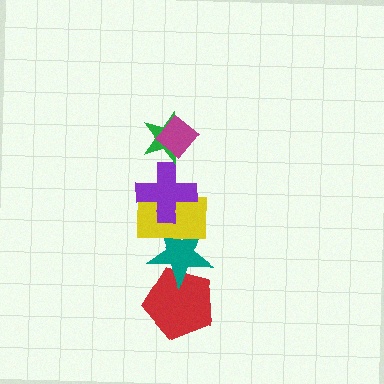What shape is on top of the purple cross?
The green star is on top of the purple cross.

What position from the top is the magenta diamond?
The magenta diamond is 1st from the top.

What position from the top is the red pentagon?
The red pentagon is 6th from the top.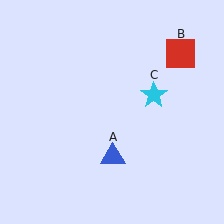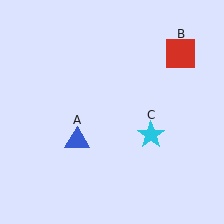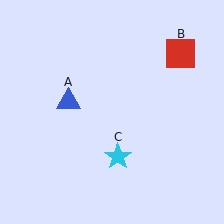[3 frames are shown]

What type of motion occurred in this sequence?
The blue triangle (object A), cyan star (object C) rotated clockwise around the center of the scene.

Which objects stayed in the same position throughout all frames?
Red square (object B) remained stationary.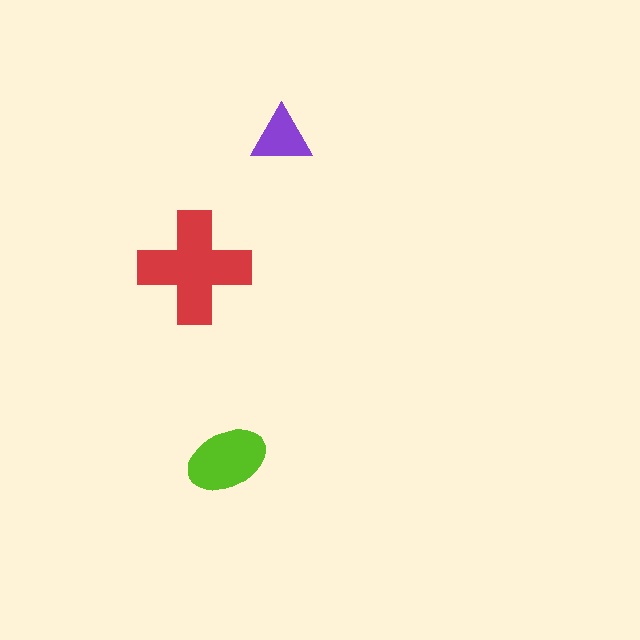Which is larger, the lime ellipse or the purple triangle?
The lime ellipse.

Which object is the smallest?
The purple triangle.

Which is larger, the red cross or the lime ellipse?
The red cross.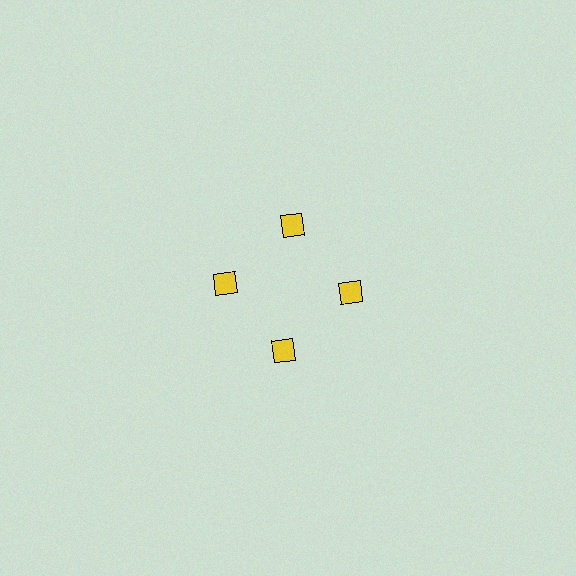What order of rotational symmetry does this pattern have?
This pattern has 4-fold rotational symmetry.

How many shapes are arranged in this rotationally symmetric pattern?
There are 4 shapes, arranged in 4 groups of 1.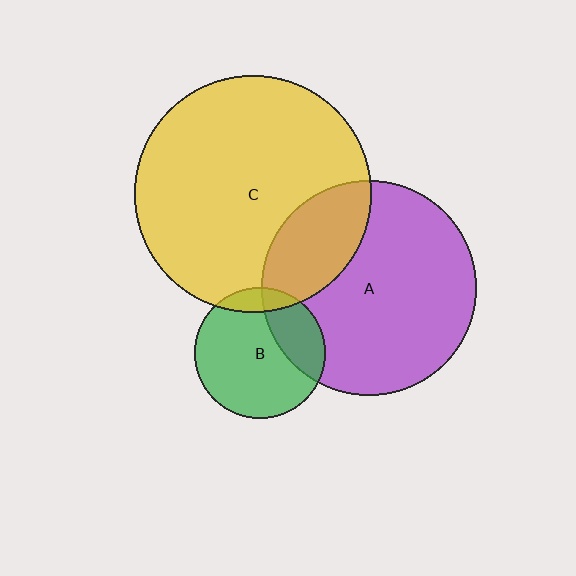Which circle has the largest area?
Circle C (yellow).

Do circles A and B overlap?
Yes.